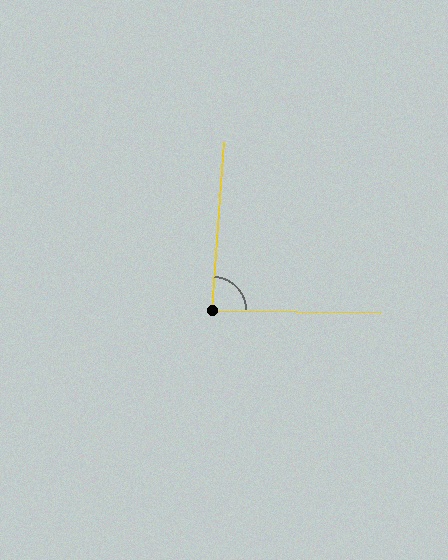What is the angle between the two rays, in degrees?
Approximately 87 degrees.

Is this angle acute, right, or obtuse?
It is approximately a right angle.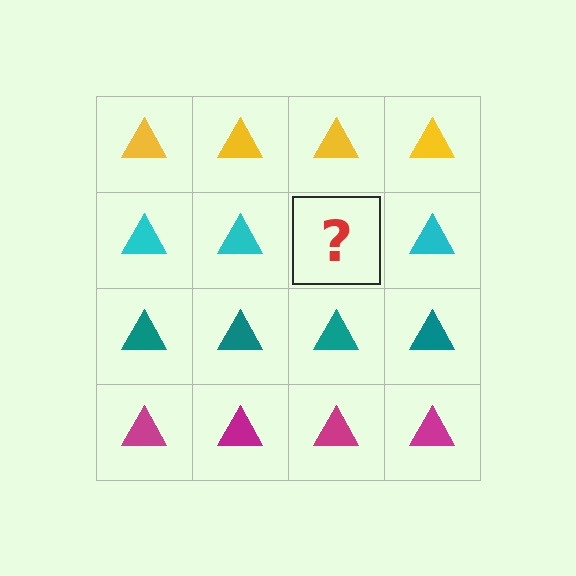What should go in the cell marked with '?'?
The missing cell should contain a cyan triangle.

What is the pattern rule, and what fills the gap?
The rule is that each row has a consistent color. The gap should be filled with a cyan triangle.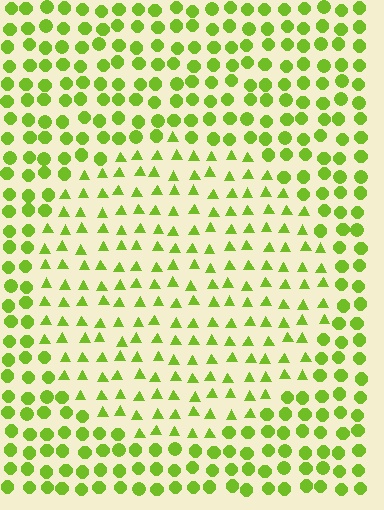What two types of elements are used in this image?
The image uses triangles inside the circle region and circles outside it.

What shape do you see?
I see a circle.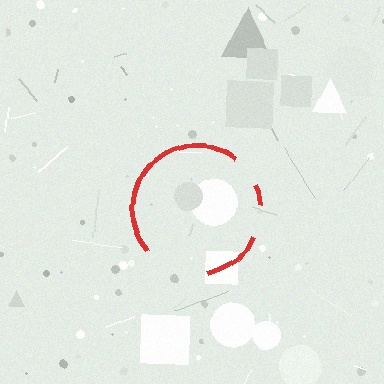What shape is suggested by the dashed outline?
The dashed outline suggests a circle.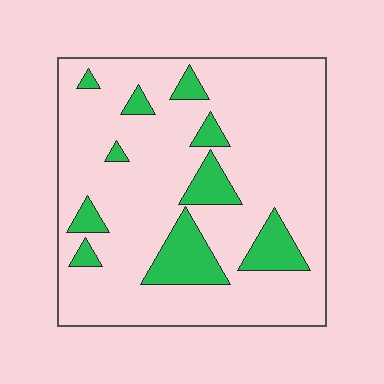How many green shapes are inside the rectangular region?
10.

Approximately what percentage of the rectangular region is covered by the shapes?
Approximately 15%.